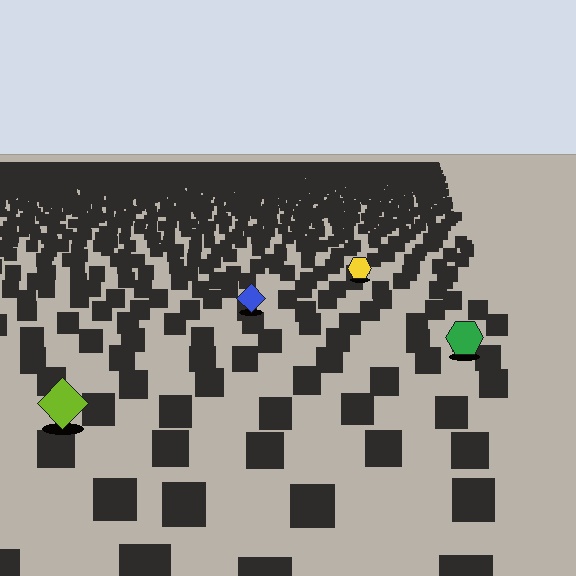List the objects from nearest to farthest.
From nearest to farthest: the lime diamond, the green hexagon, the blue diamond, the yellow hexagon.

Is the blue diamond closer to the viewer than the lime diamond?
No. The lime diamond is closer — you can tell from the texture gradient: the ground texture is coarser near it.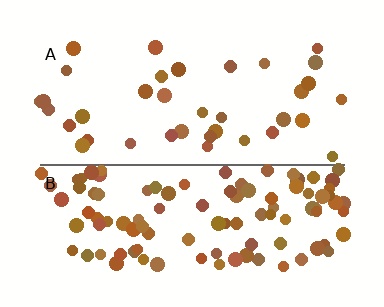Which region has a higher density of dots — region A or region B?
B (the bottom).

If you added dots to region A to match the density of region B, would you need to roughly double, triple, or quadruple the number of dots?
Approximately triple.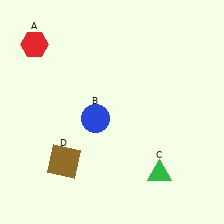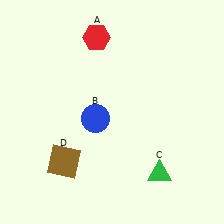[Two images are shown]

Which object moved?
The red hexagon (A) moved right.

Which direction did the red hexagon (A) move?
The red hexagon (A) moved right.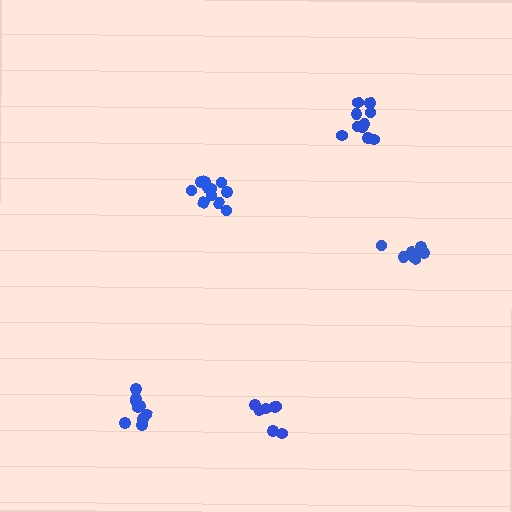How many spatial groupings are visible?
There are 5 spatial groupings.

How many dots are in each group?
Group 1: 11 dots, Group 2: 7 dots, Group 3: 9 dots, Group 4: 10 dots, Group 5: 9 dots (46 total).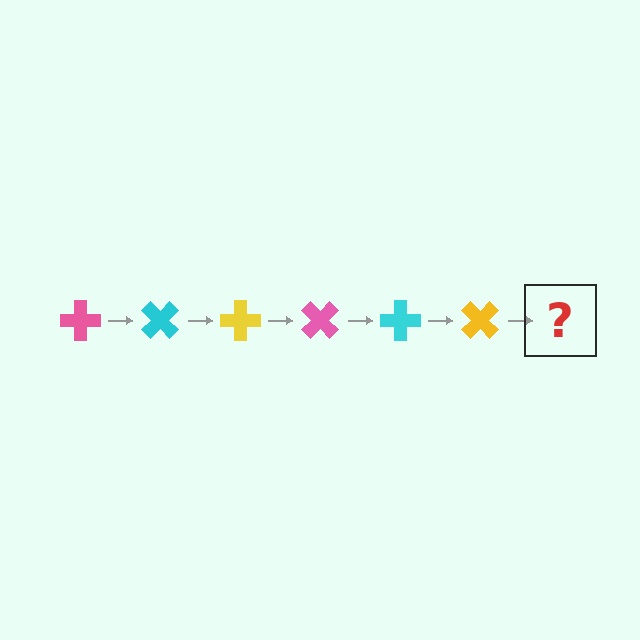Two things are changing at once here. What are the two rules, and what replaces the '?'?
The two rules are that it rotates 45 degrees each step and the color cycles through pink, cyan, and yellow. The '?' should be a pink cross, rotated 270 degrees from the start.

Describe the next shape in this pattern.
It should be a pink cross, rotated 270 degrees from the start.